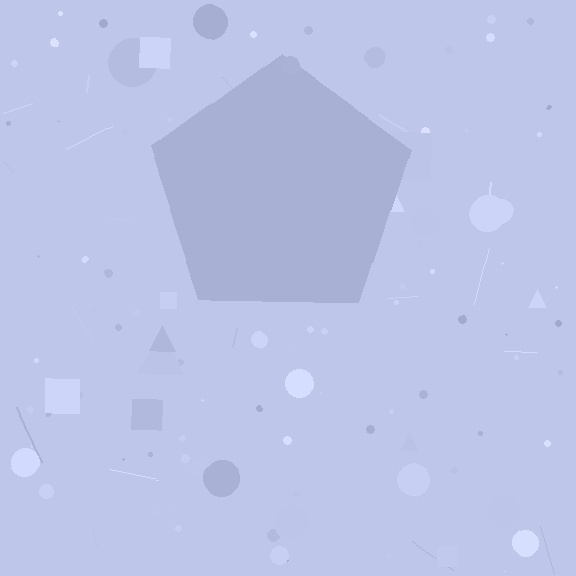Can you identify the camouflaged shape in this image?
The camouflaged shape is a pentagon.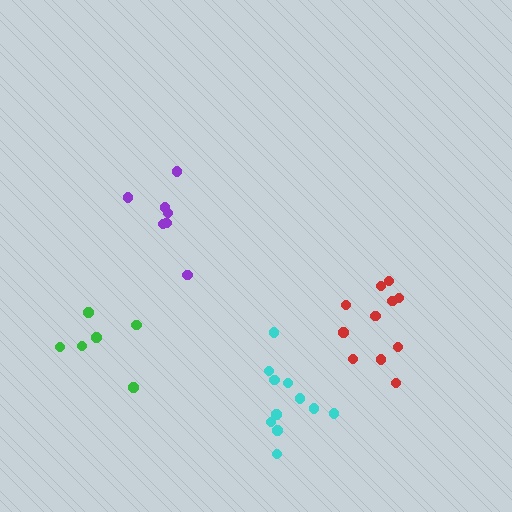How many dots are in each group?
Group 1: 11 dots, Group 2: 7 dots, Group 3: 6 dots, Group 4: 11 dots (35 total).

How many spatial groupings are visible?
There are 4 spatial groupings.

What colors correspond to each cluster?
The clusters are colored: red, purple, green, cyan.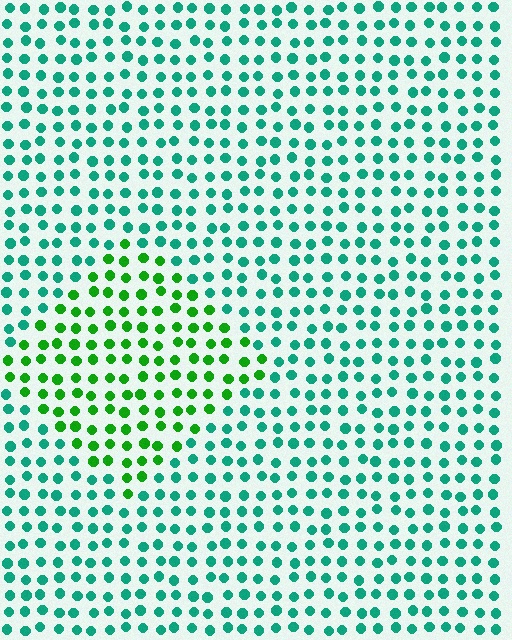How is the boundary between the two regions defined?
The boundary is defined purely by a slight shift in hue (about 45 degrees). Spacing, size, and orientation are identical on both sides.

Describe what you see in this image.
The image is filled with small teal elements in a uniform arrangement. A diamond-shaped region is visible where the elements are tinted to a slightly different hue, forming a subtle color boundary.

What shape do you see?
I see a diamond.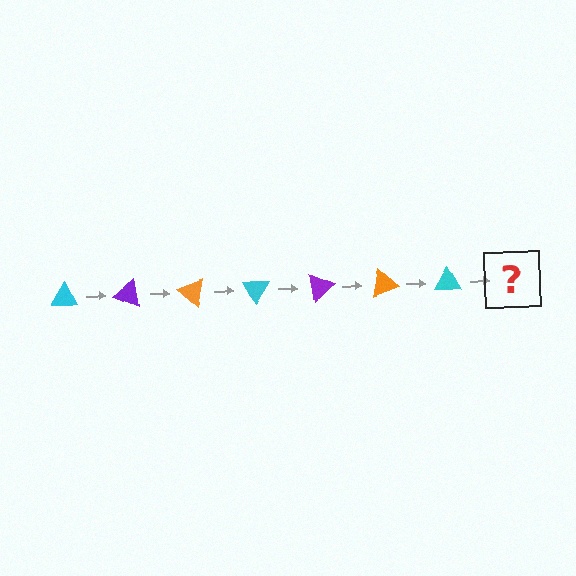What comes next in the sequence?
The next element should be a purple triangle, rotated 140 degrees from the start.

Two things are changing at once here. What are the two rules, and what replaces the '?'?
The two rules are that it rotates 20 degrees each step and the color cycles through cyan, purple, and orange. The '?' should be a purple triangle, rotated 140 degrees from the start.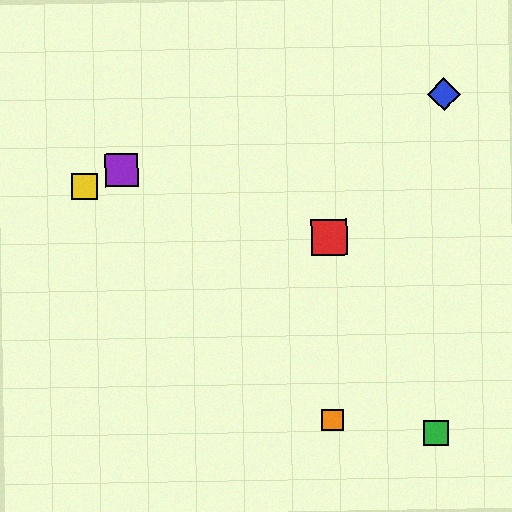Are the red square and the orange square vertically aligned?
Yes, both are at x≈329.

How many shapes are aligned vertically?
2 shapes (the red square, the orange square) are aligned vertically.